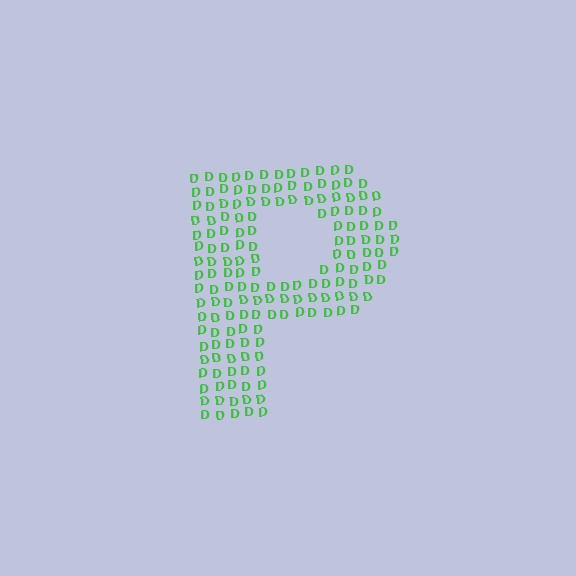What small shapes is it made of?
It is made of small letter D's.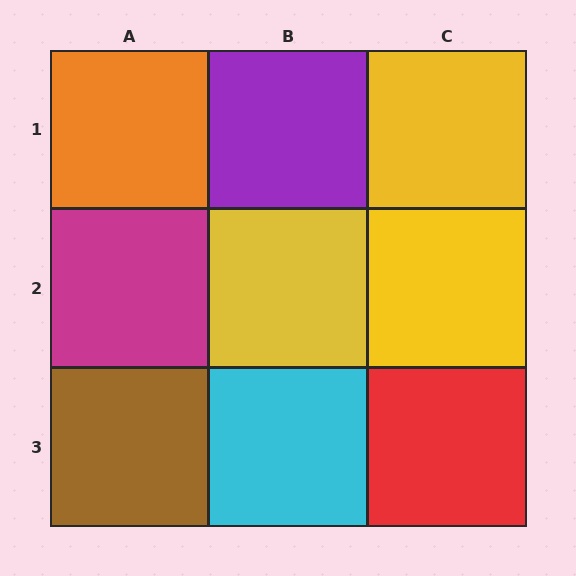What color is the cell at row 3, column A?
Brown.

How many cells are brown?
1 cell is brown.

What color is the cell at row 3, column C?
Red.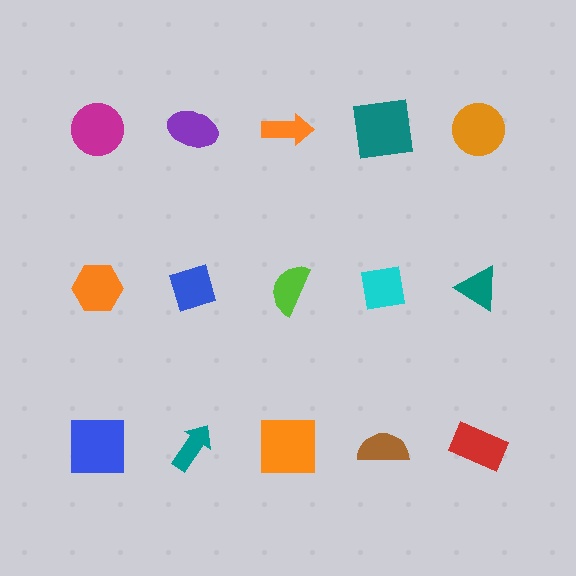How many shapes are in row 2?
5 shapes.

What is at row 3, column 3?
An orange square.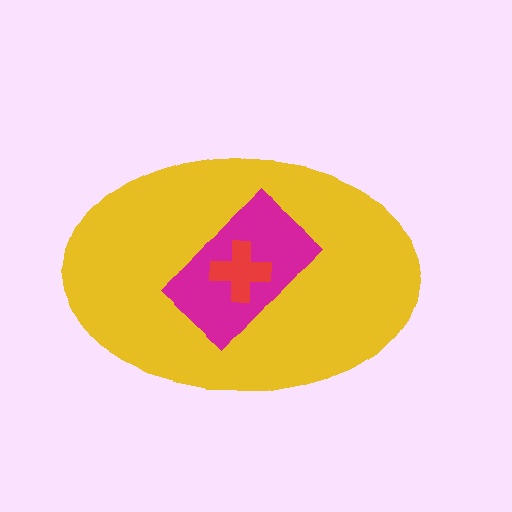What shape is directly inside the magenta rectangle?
The red cross.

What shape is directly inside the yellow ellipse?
The magenta rectangle.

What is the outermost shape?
The yellow ellipse.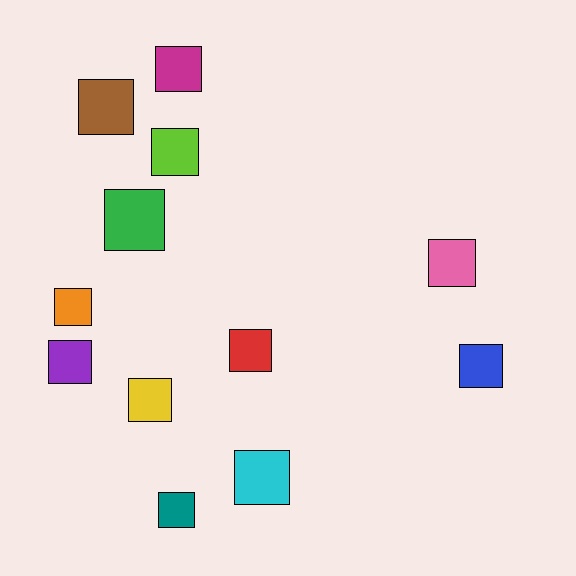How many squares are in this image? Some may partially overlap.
There are 12 squares.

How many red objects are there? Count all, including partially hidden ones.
There is 1 red object.